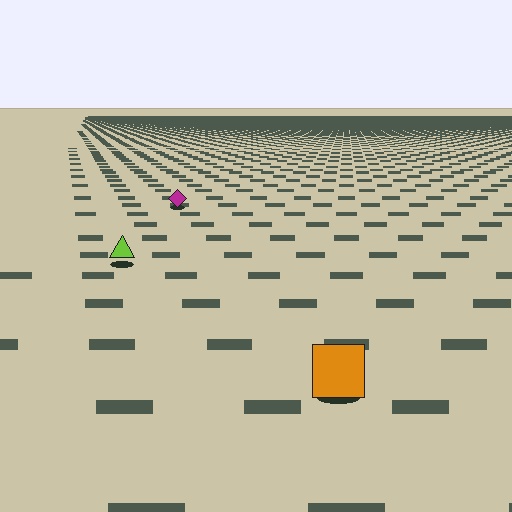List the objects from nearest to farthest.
From nearest to farthest: the orange square, the lime triangle, the magenta diamond.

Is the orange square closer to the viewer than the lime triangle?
Yes. The orange square is closer — you can tell from the texture gradient: the ground texture is coarser near it.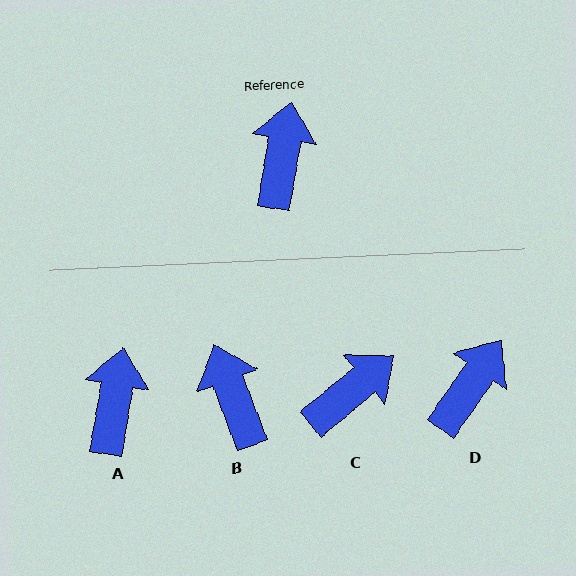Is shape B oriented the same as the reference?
No, it is off by about 30 degrees.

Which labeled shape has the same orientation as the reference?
A.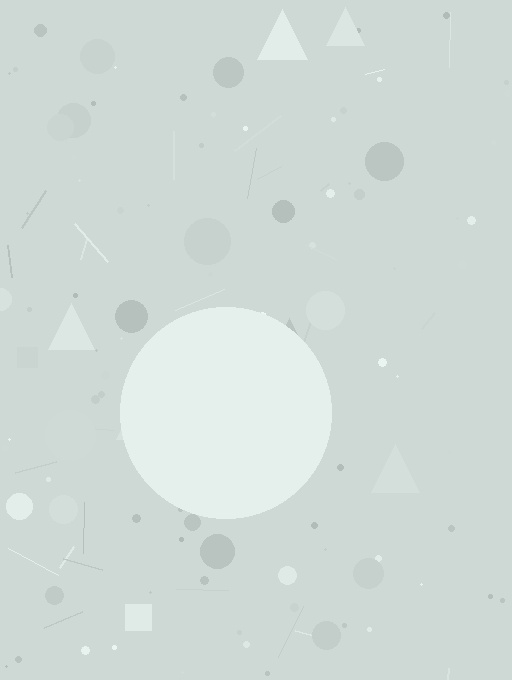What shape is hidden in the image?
A circle is hidden in the image.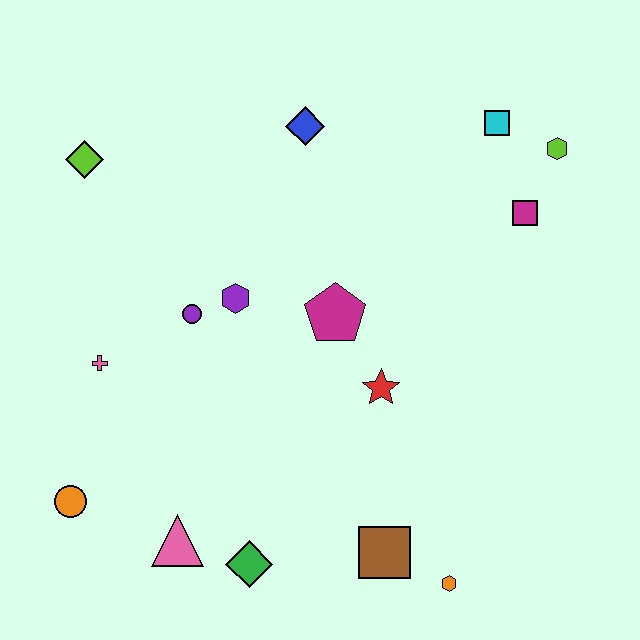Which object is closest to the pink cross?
The purple circle is closest to the pink cross.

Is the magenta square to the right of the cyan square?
Yes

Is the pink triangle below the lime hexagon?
Yes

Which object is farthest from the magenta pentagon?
The orange circle is farthest from the magenta pentagon.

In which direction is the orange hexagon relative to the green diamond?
The orange hexagon is to the right of the green diamond.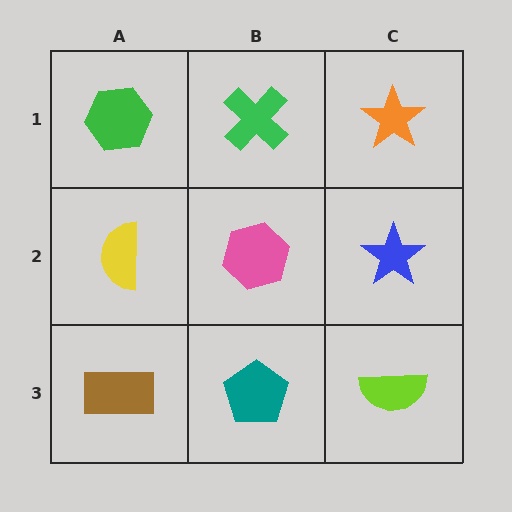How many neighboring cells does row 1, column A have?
2.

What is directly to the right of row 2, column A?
A pink hexagon.